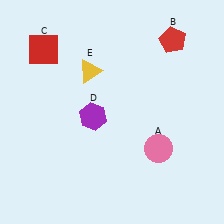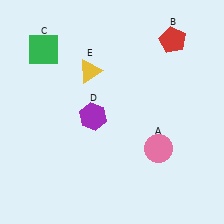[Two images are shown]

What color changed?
The square (C) changed from red in Image 1 to green in Image 2.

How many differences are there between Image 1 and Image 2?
There is 1 difference between the two images.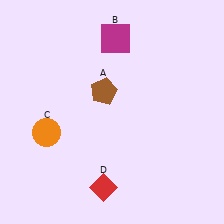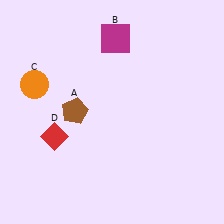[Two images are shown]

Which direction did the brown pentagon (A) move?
The brown pentagon (A) moved left.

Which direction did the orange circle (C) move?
The orange circle (C) moved up.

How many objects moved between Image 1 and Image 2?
3 objects moved between the two images.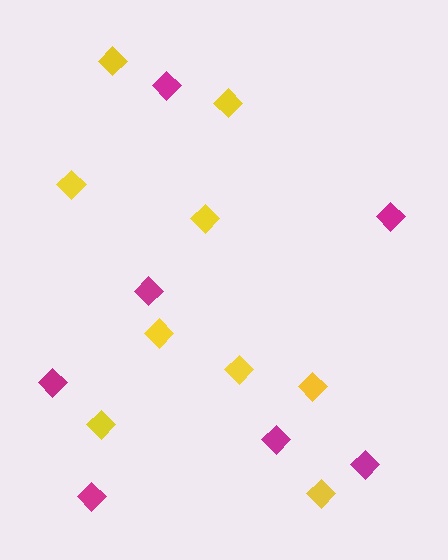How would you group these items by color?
There are 2 groups: one group of magenta diamonds (7) and one group of yellow diamonds (9).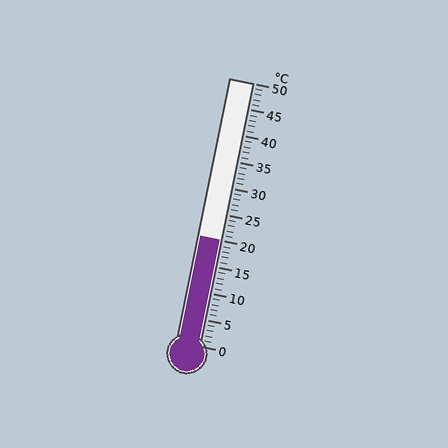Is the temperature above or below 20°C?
The temperature is at 20°C.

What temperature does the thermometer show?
The thermometer shows approximately 20°C.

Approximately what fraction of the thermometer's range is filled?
The thermometer is filled to approximately 40% of its range.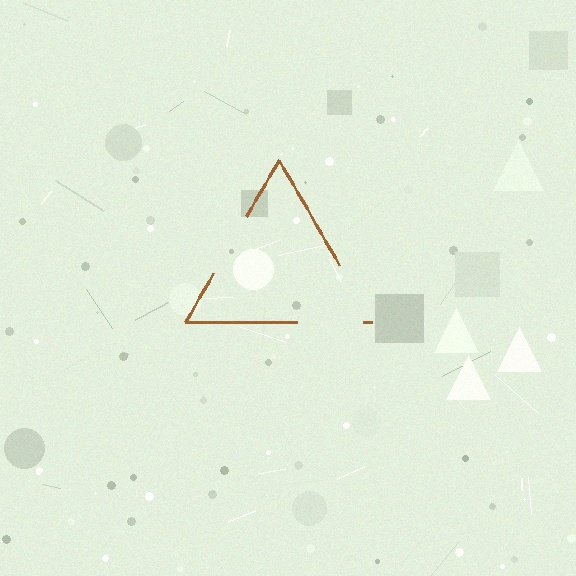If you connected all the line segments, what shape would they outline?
They would outline a triangle.